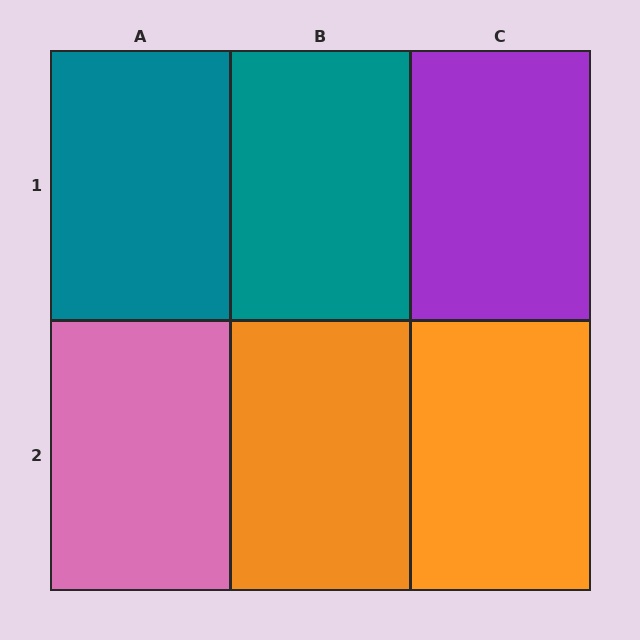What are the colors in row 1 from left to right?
Teal, teal, purple.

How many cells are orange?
2 cells are orange.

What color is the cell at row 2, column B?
Orange.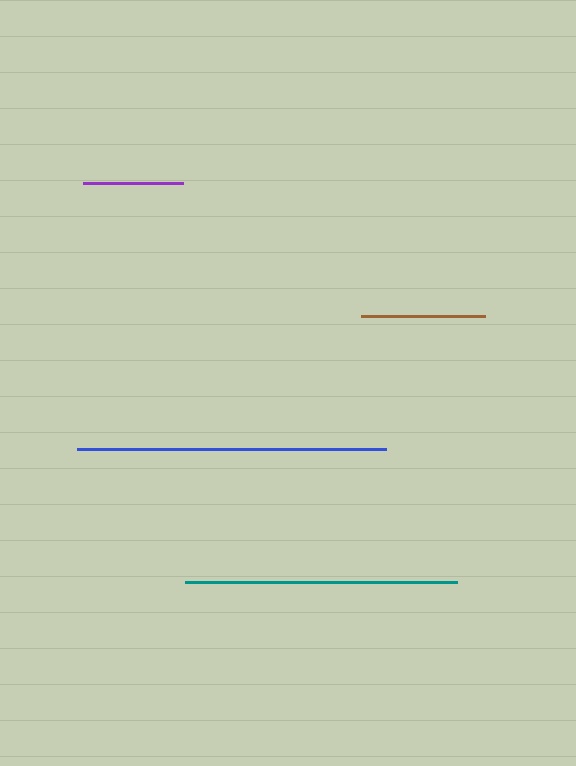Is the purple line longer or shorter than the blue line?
The blue line is longer than the purple line.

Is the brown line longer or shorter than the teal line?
The teal line is longer than the brown line.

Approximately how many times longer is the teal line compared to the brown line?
The teal line is approximately 2.2 times the length of the brown line.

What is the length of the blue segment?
The blue segment is approximately 309 pixels long.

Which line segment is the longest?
The blue line is the longest at approximately 309 pixels.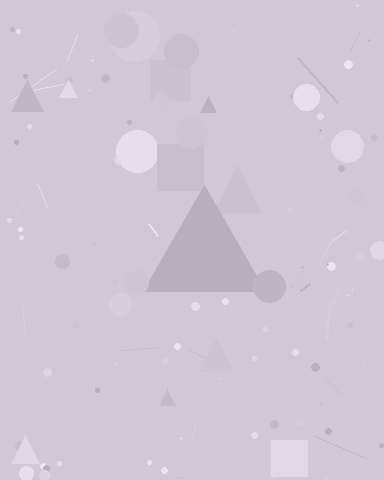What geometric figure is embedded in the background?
A triangle is embedded in the background.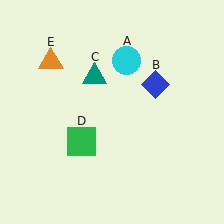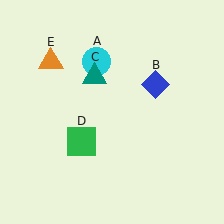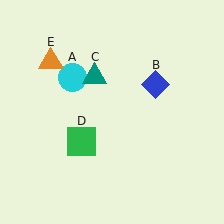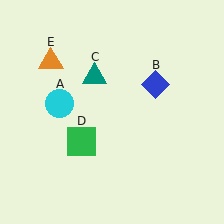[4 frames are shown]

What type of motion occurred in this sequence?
The cyan circle (object A) rotated counterclockwise around the center of the scene.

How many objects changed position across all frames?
1 object changed position: cyan circle (object A).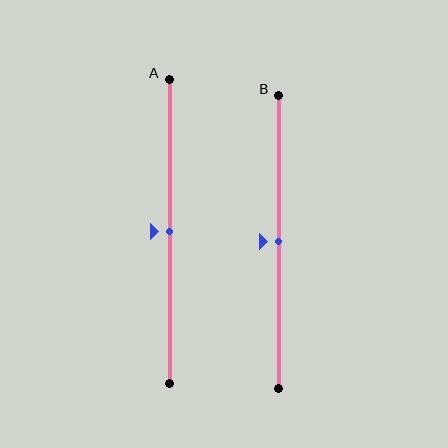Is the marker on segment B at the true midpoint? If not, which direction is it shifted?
Yes, the marker on segment B is at the true midpoint.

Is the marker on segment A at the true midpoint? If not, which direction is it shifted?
Yes, the marker on segment A is at the true midpoint.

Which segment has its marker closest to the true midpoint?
Segment A has its marker closest to the true midpoint.